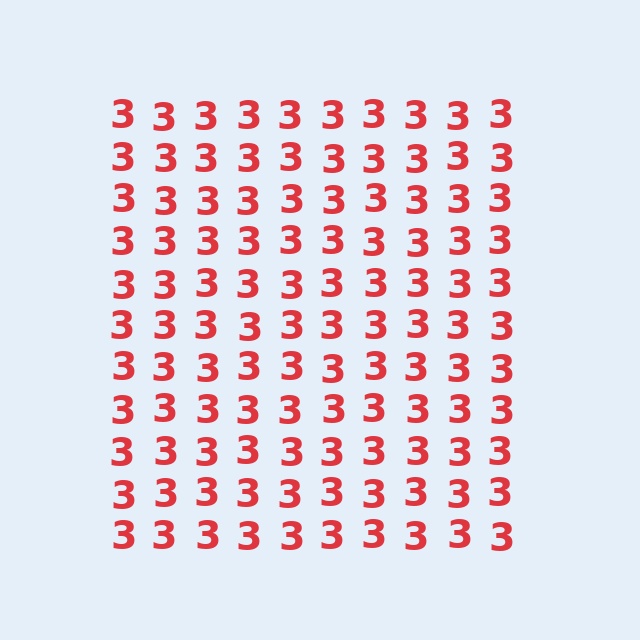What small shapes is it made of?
It is made of small digit 3's.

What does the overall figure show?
The overall figure shows a square.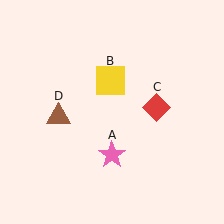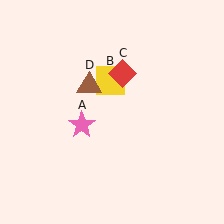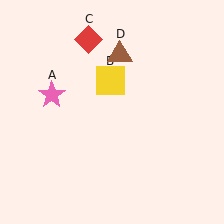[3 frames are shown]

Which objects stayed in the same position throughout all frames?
Yellow square (object B) remained stationary.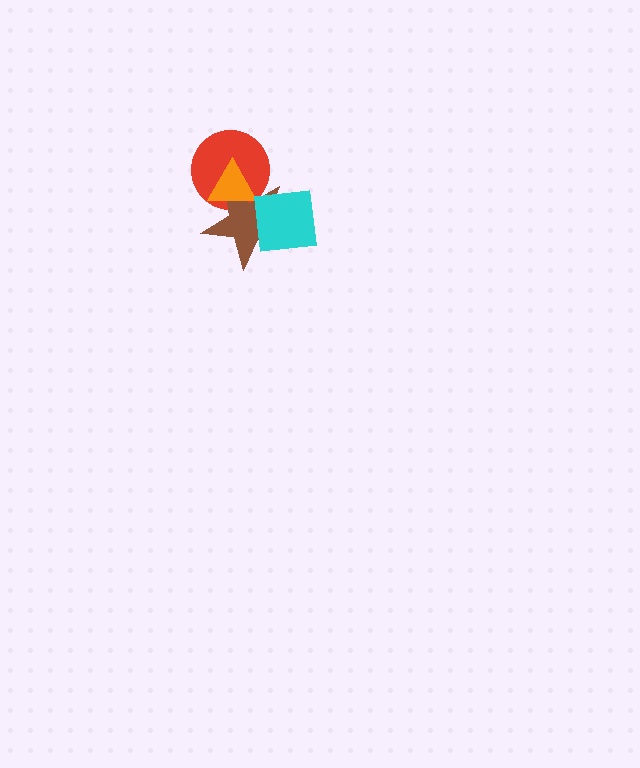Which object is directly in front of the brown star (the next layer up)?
The orange triangle is directly in front of the brown star.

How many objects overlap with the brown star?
3 objects overlap with the brown star.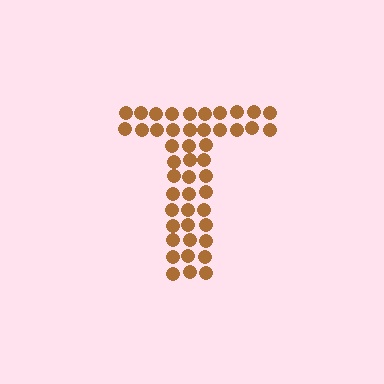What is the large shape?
The large shape is the letter T.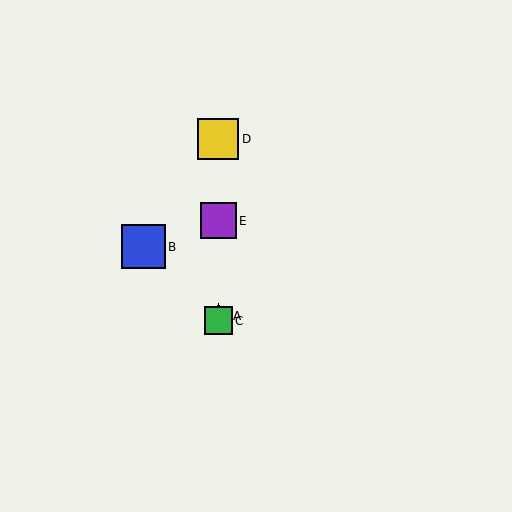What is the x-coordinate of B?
Object B is at x≈144.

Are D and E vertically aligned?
Yes, both are at x≈218.